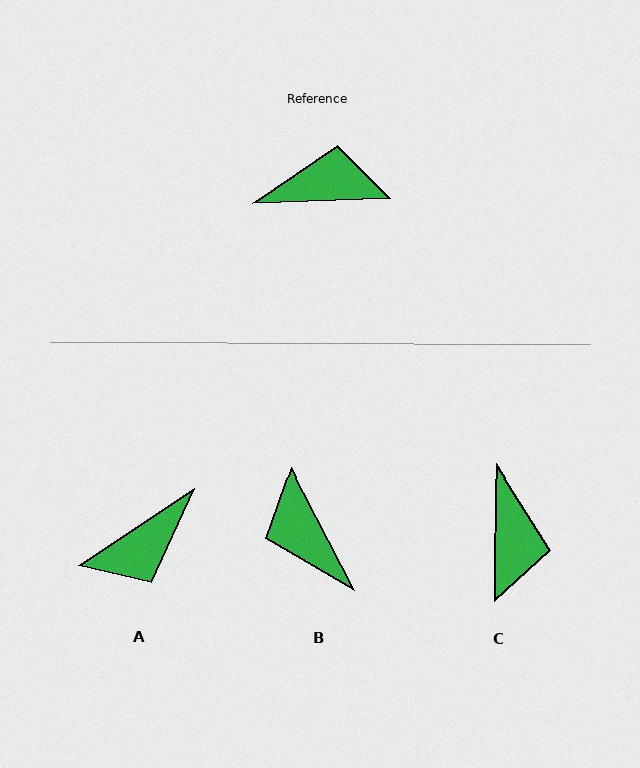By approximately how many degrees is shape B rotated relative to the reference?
Approximately 116 degrees counter-clockwise.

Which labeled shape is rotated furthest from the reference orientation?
A, about 148 degrees away.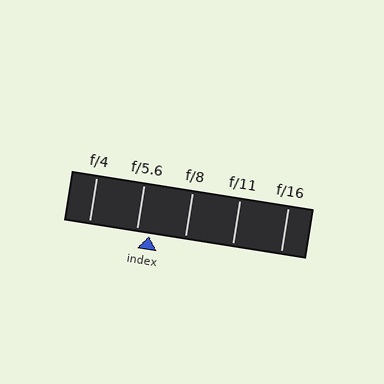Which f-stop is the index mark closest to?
The index mark is closest to f/5.6.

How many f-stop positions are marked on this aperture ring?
There are 5 f-stop positions marked.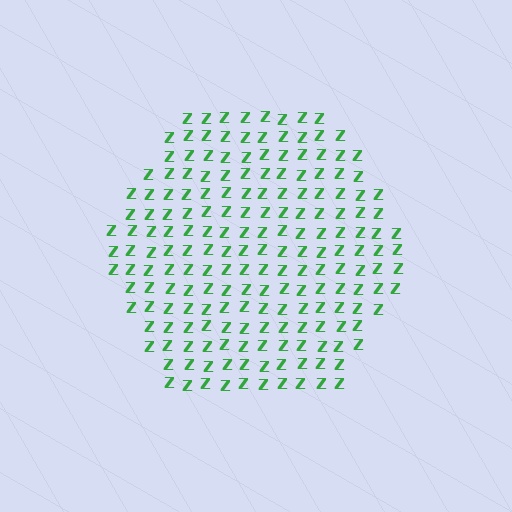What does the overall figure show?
The overall figure shows a hexagon.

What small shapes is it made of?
It is made of small letter Z's.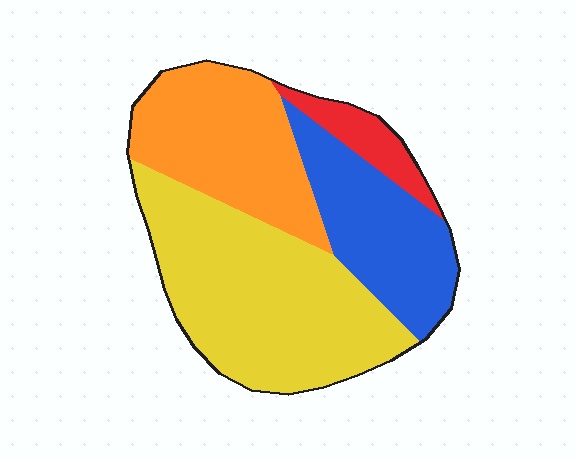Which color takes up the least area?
Red, at roughly 5%.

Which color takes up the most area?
Yellow, at roughly 45%.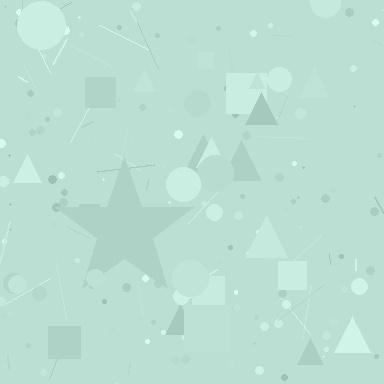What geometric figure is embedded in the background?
A star is embedded in the background.